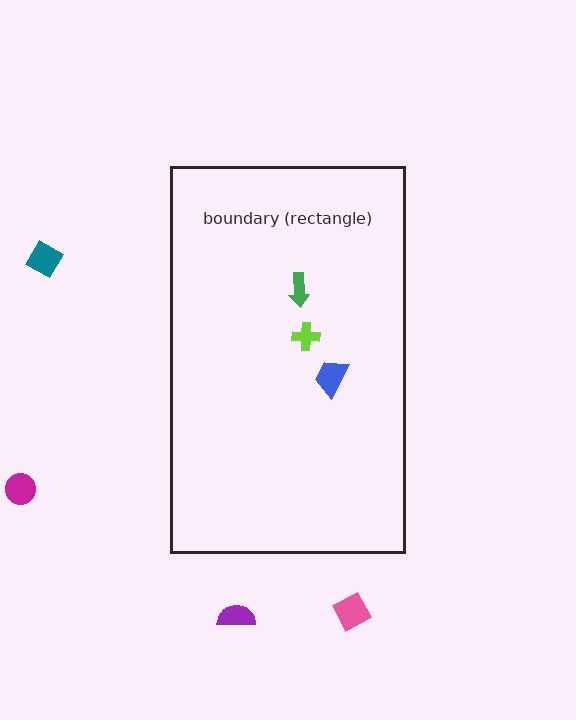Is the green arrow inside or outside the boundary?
Inside.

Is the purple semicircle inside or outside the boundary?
Outside.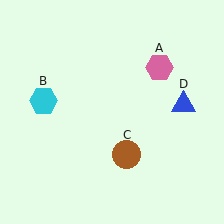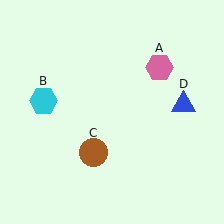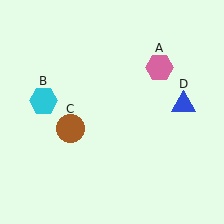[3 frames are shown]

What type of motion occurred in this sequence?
The brown circle (object C) rotated clockwise around the center of the scene.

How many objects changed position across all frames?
1 object changed position: brown circle (object C).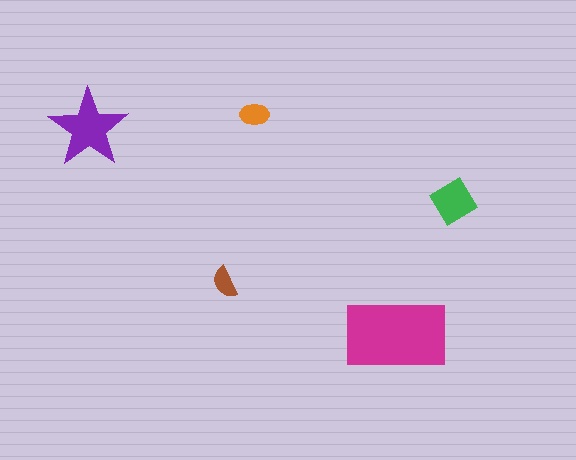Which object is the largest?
The magenta rectangle.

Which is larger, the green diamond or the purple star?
The purple star.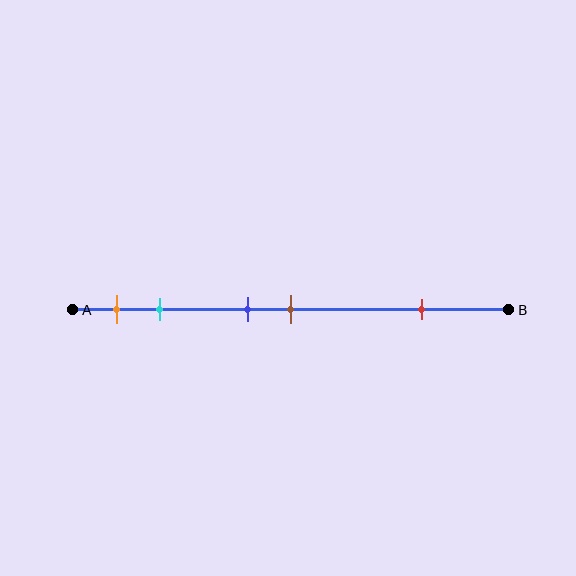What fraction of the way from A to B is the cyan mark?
The cyan mark is approximately 20% (0.2) of the way from A to B.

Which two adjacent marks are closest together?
The blue and brown marks are the closest adjacent pair.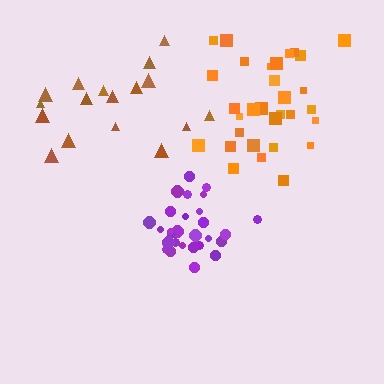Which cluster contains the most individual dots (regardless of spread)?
Orange (31).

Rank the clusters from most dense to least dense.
purple, orange, brown.